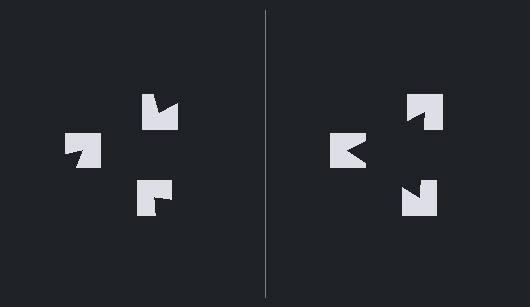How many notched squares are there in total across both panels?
6 — 3 on each side.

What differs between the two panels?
The notched squares are positioned identically on both sides; only the wedge orientations differ. On the right they align to a triangle; on the left they are misaligned.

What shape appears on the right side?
An illusory triangle.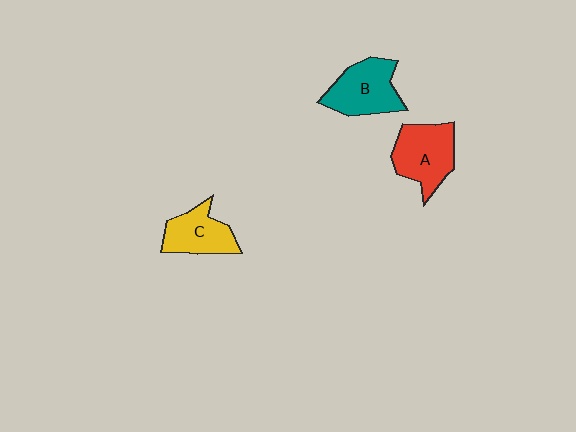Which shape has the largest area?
Shape A (red).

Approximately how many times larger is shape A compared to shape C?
Approximately 1.3 times.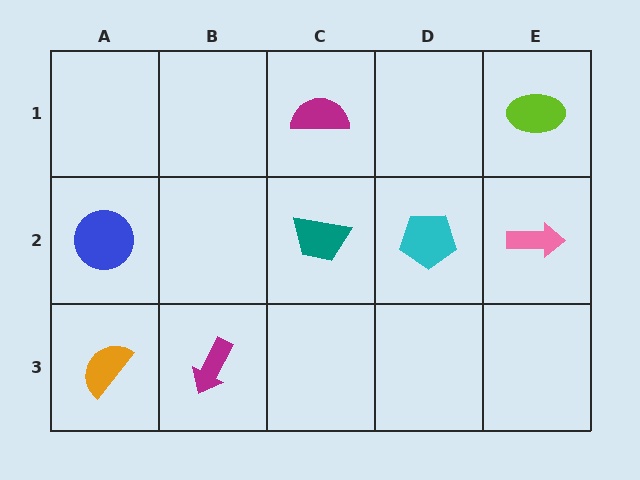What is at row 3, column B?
A magenta arrow.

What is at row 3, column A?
An orange semicircle.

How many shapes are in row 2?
4 shapes.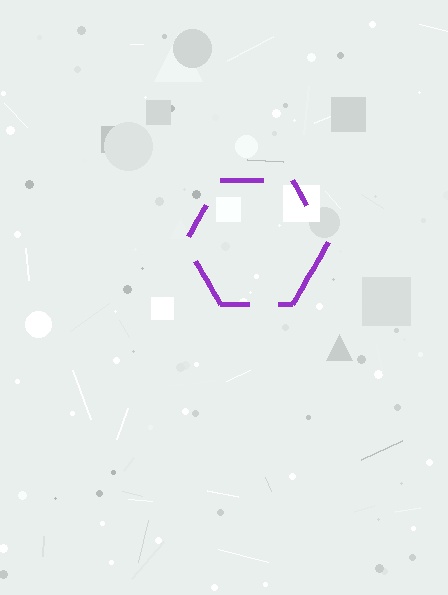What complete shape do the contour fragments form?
The contour fragments form a hexagon.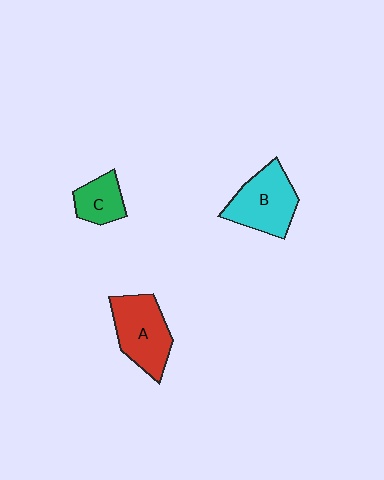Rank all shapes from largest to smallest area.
From largest to smallest: A (red), B (cyan), C (green).